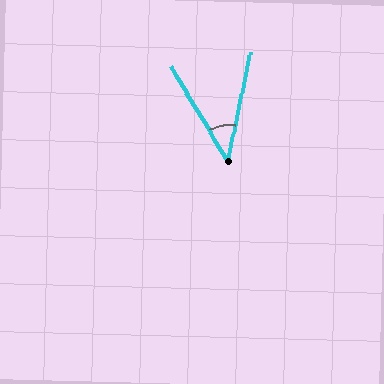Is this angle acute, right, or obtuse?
It is acute.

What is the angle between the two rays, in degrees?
Approximately 43 degrees.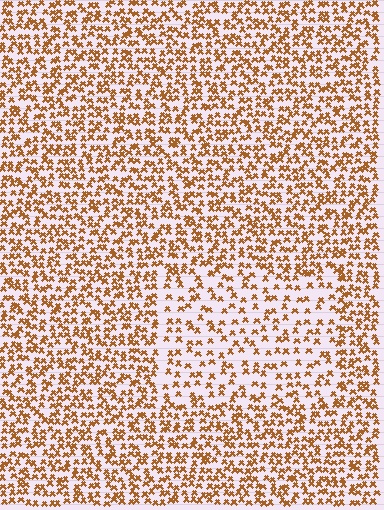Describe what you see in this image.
The image contains small brown elements arranged at two different densities. A rectangle-shaped region is visible where the elements are less densely packed than the surrounding area.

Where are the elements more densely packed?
The elements are more densely packed outside the rectangle boundary.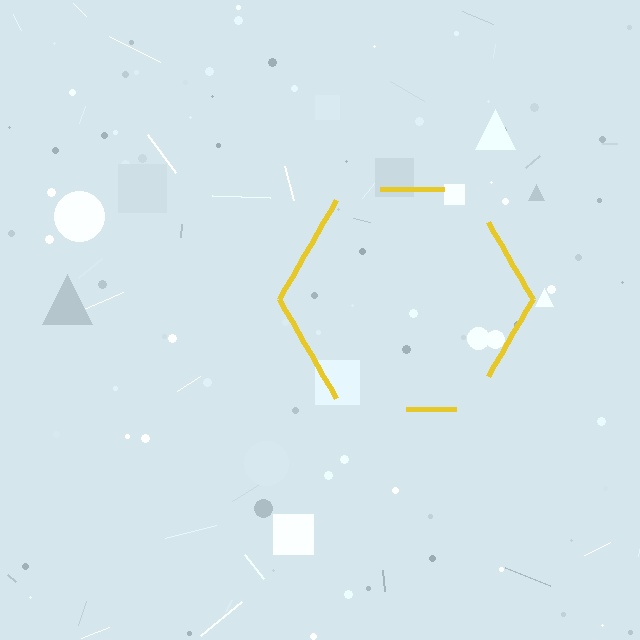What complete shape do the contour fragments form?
The contour fragments form a hexagon.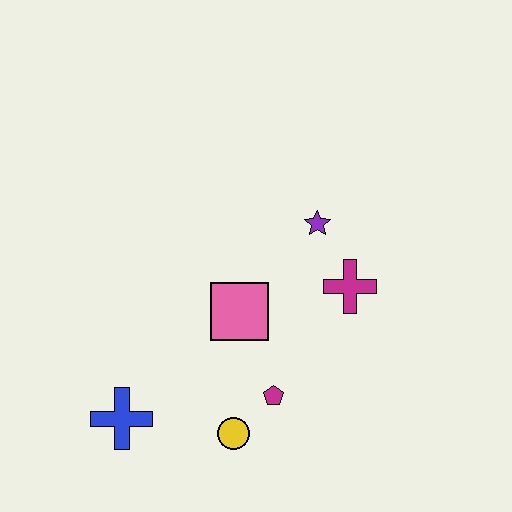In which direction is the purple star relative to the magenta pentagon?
The purple star is above the magenta pentagon.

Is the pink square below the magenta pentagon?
No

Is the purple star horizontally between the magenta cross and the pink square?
Yes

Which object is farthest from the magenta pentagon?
The purple star is farthest from the magenta pentagon.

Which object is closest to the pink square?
The magenta pentagon is closest to the pink square.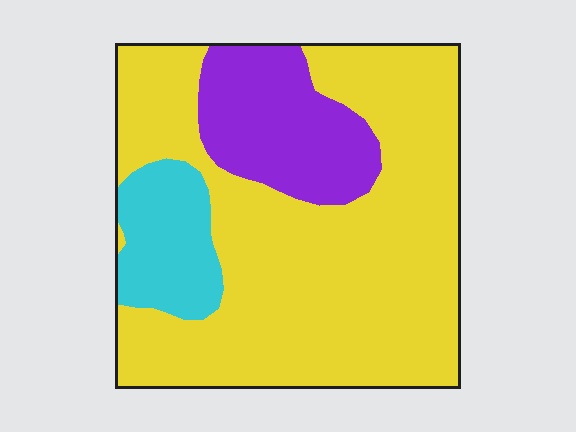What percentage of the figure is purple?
Purple covers about 20% of the figure.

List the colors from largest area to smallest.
From largest to smallest: yellow, purple, cyan.